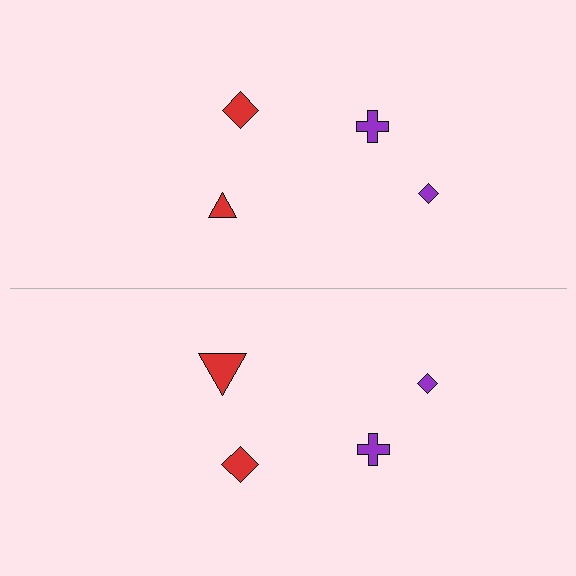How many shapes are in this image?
There are 8 shapes in this image.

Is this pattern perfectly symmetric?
No, the pattern is not perfectly symmetric. The red triangle on the bottom side has a different size than its mirror counterpart.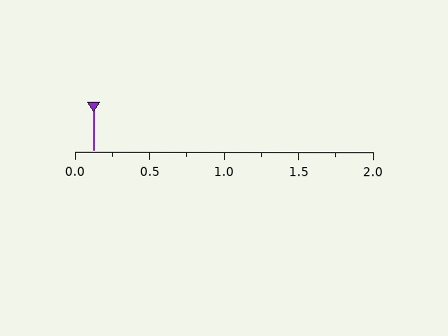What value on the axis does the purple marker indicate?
The marker indicates approximately 0.12.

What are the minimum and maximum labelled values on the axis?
The axis runs from 0.0 to 2.0.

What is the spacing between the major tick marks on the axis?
The major ticks are spaced 0.5 apart.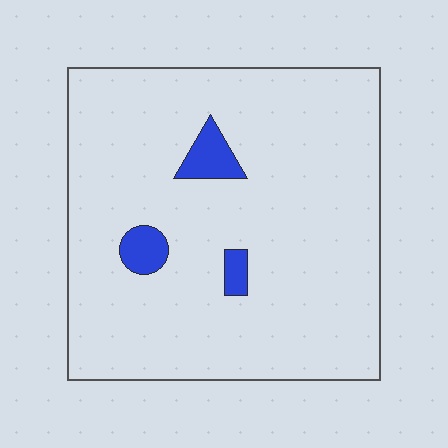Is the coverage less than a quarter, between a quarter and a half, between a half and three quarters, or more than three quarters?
Less than a quarter.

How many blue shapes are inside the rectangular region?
3.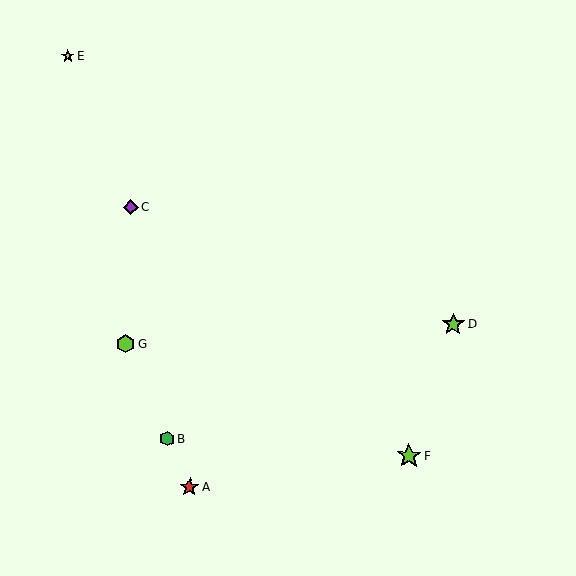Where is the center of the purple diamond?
The center of the purple diamond is at (131, 207).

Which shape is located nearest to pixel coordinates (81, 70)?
The yellow star (labeled E) at (68, 56) is nearest to that location.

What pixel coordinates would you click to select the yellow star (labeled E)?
Click at (68, 56) to select the yellow star E.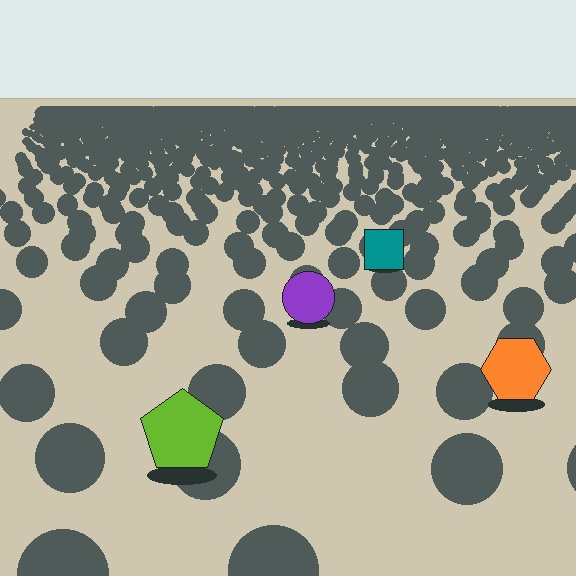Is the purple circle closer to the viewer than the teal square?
Yes. The purple circle is closer — you can tell from the texture gradient: the ground texture is coarser near it.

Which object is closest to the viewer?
The lime pentagon is closest. The texture marks near it are larger and more spread out.